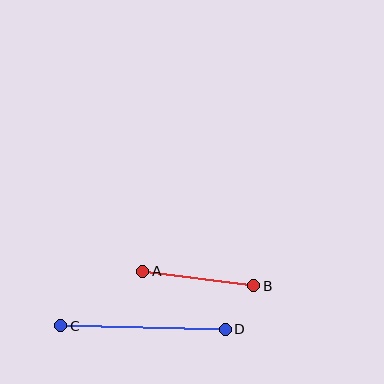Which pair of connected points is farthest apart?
Points C and D are farthest apart.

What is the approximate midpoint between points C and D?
The midpoint is at approximately (143, 327) pixels.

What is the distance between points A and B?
The distance is approximately 112 pixels.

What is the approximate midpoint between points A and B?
The midpoint is at approximately (198, 279) pixels.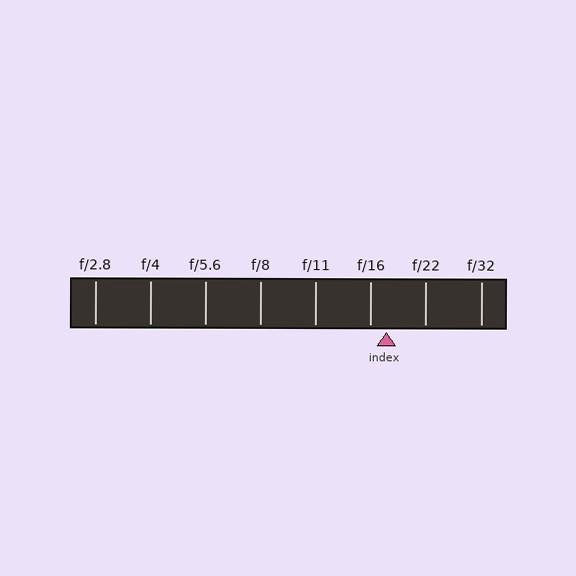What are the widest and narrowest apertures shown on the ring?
The widest aperture shown is f/2.8 and the narrowest is f/32.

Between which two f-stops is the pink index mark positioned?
The index mark is between f/16 and f/22.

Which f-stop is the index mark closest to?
The index mark is closest to f/16.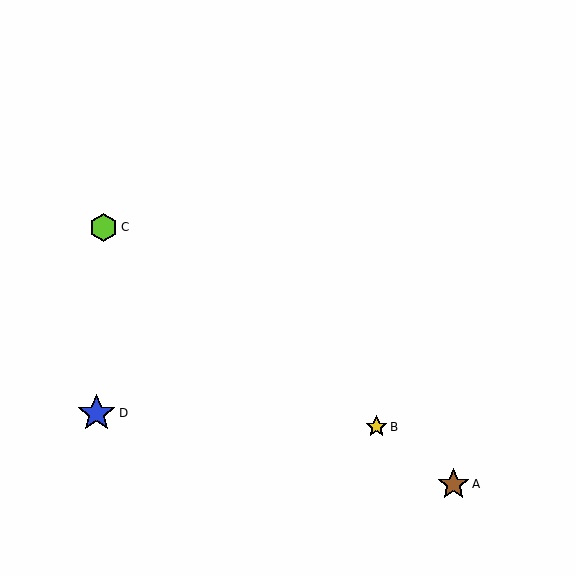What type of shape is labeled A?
Shape A is a brown star.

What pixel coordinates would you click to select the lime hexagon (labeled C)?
Click at (104, 227) to select the lime hexagon C.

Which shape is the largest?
The blue star (labeled D) is the largest.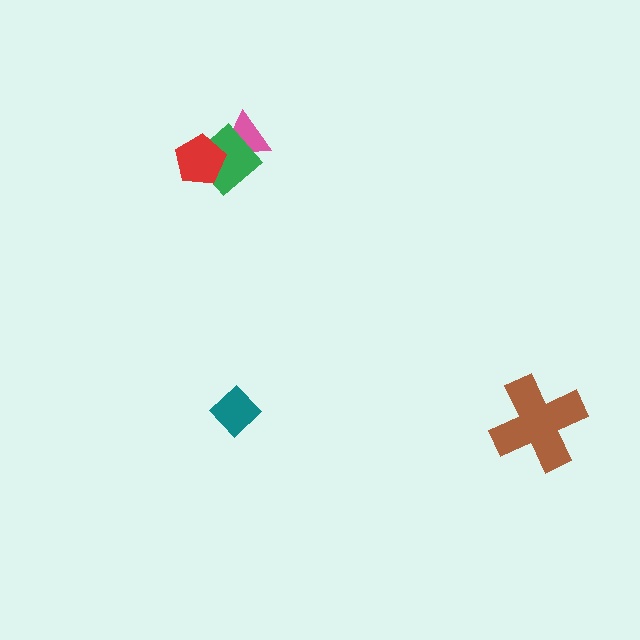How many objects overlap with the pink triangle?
2 objects overlap with the pink triangle.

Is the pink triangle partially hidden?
Yes, it is partially covered by another shape.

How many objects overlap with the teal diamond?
0 objects overlap with the teal diamond.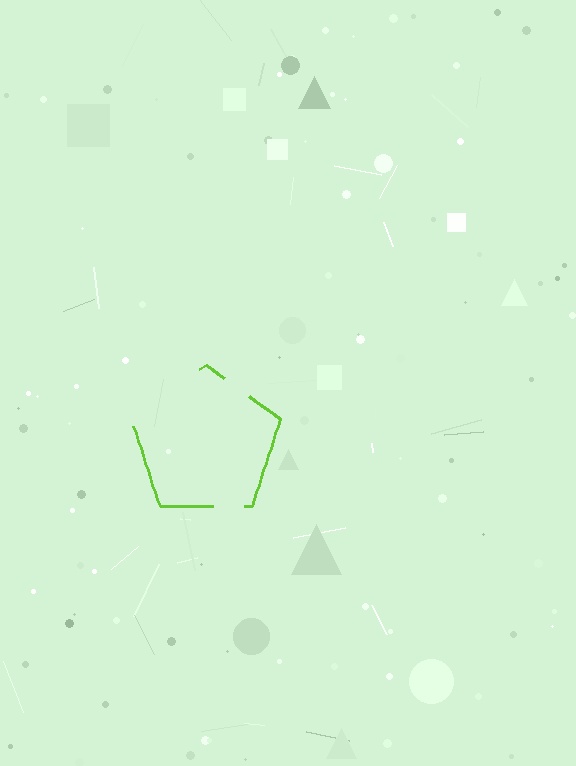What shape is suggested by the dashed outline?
The dashed outline suggests a pentagon.